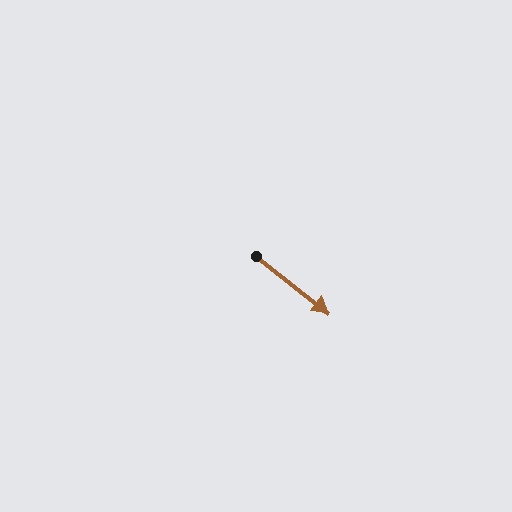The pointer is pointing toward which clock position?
Roughly 4 o'clock.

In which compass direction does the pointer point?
Southeast.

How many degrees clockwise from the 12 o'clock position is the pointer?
Approximately 128 degrees.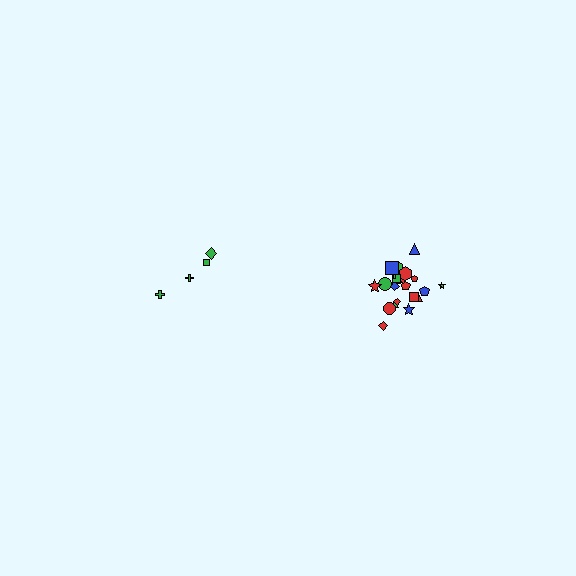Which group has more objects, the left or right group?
The right group.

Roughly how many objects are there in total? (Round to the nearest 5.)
Roughly 25 objects in total.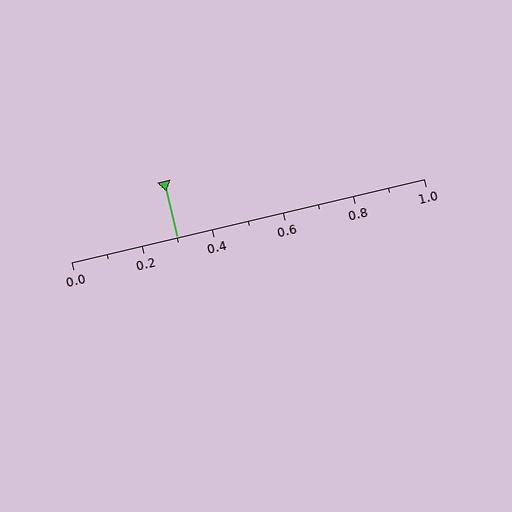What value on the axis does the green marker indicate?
The marker indicates approximately 0.3.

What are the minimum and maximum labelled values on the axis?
The axis runs from 0.0 to 1.0.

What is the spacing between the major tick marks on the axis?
The major ticks are spaced 0.2 apart.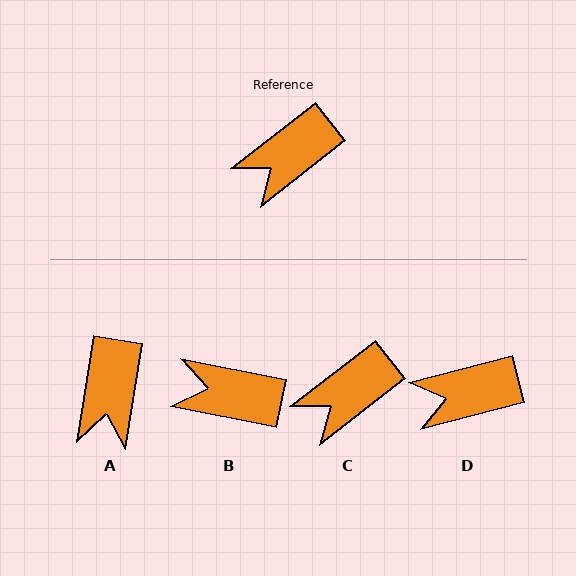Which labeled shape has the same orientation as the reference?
C.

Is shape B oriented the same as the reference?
No, it is off by about 49 degrees.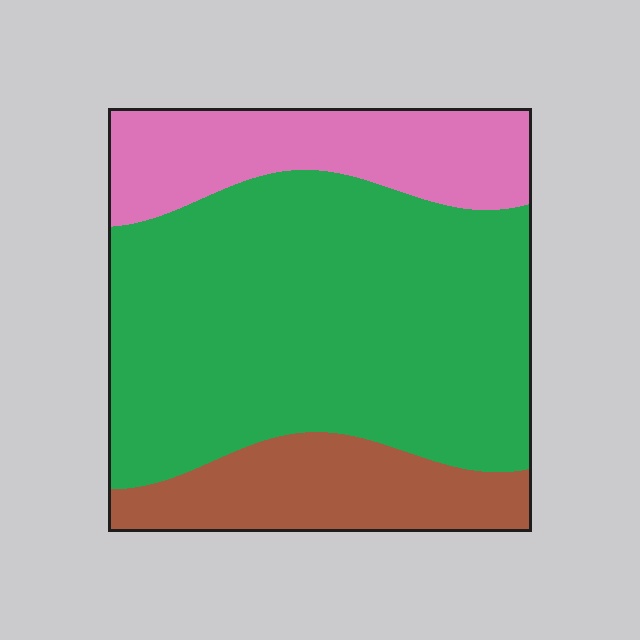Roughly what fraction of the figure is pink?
Pink takes up less than a quarter of the figure.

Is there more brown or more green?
Green.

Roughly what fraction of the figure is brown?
Brown covers about 15% of the figure.